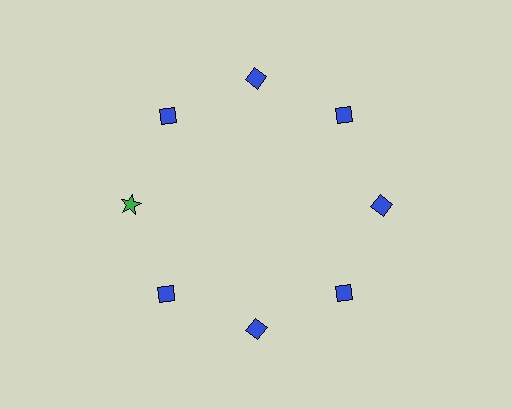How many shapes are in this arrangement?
There are 8 shapes arranged in a ring pattern.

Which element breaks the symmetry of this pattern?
The green star at roughly the 9 o'clock position breaks the symmetry. All other shapes are blue diamonds.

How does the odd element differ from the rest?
It differs in both color (green instead of blue) and shape (star instead of diamond).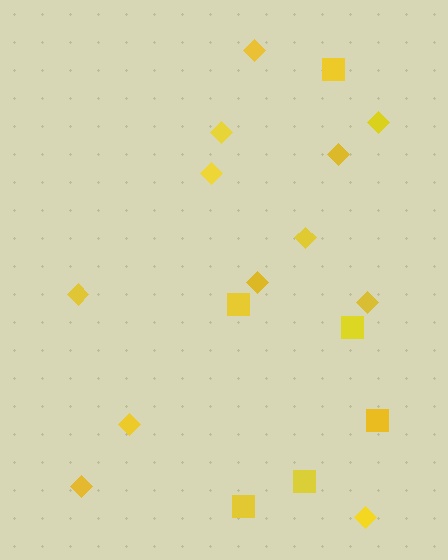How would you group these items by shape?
There are 2 groups: one group of squares (6) and one group of diamonds (12).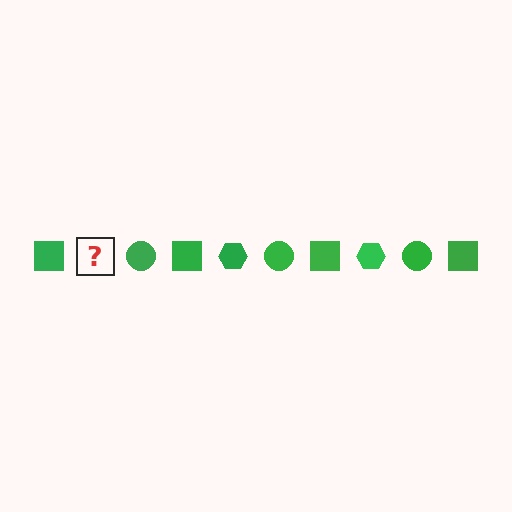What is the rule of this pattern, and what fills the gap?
The rule is that the pattern cycles through square, hexagon, circle shapes in green. The gap should be filled with a green hexagon.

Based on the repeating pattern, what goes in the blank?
The blank should be a green hexagon.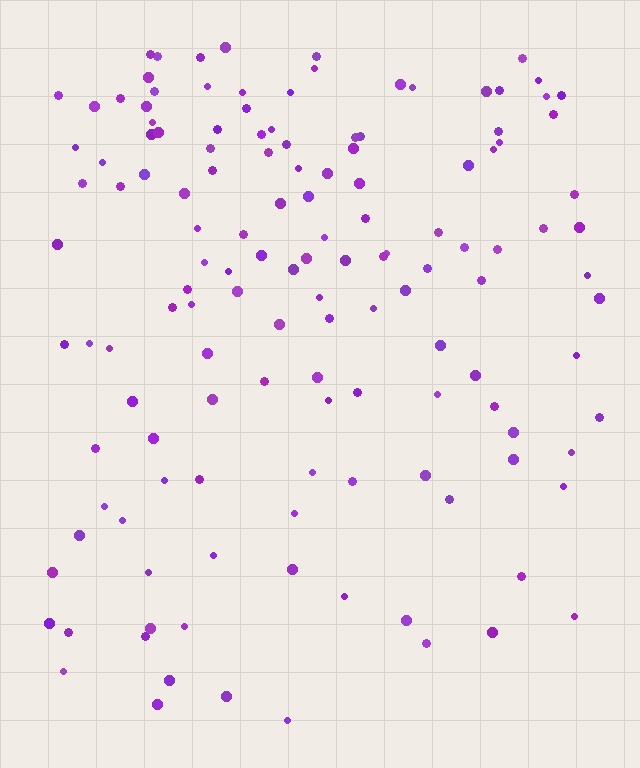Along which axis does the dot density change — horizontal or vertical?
Vertical.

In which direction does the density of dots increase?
From bottom to top, with the top side densest.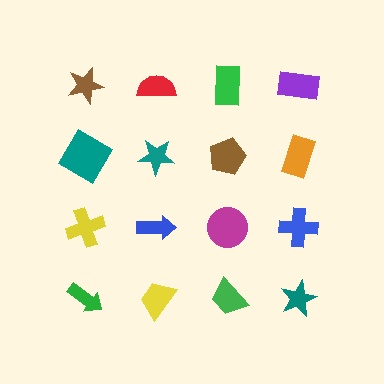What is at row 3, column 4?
A blue cross.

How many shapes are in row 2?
4 shapes.